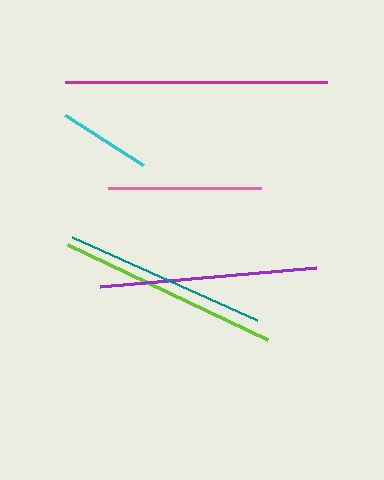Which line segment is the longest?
The magenta line is the longest at approximately 262 pixels.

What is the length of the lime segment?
The lime segment is approximately 221 pixels long.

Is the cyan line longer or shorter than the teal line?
The teal line is longer than the cyan line.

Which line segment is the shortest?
The cyan line is the shortest at approximately 93 pixels.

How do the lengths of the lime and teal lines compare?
The lime and teal lines are approximately the same length.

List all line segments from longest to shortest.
From longest to shortest: magenta, lime, purple, teal, pink, cyan.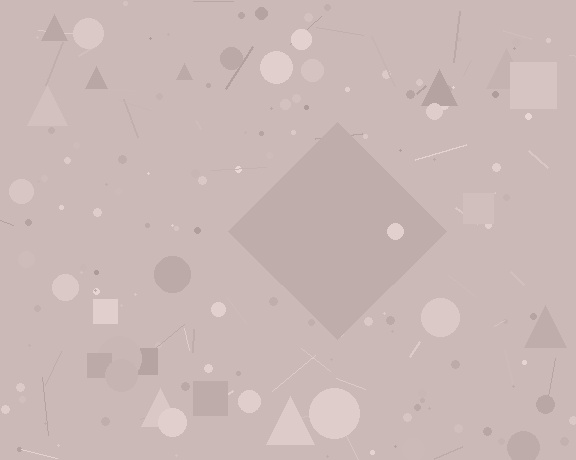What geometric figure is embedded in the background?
A diamond is embedded in the background.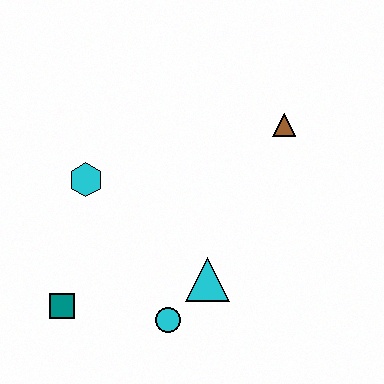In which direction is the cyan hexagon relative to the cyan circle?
The cyan hexagon is above the cyan circle.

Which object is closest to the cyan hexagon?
The teal square is closest to the cyan hexagon.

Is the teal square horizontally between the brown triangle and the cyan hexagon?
No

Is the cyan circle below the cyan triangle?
Yes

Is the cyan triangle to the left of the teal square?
No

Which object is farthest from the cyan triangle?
The brown triangle is farthest from the cyan triangle.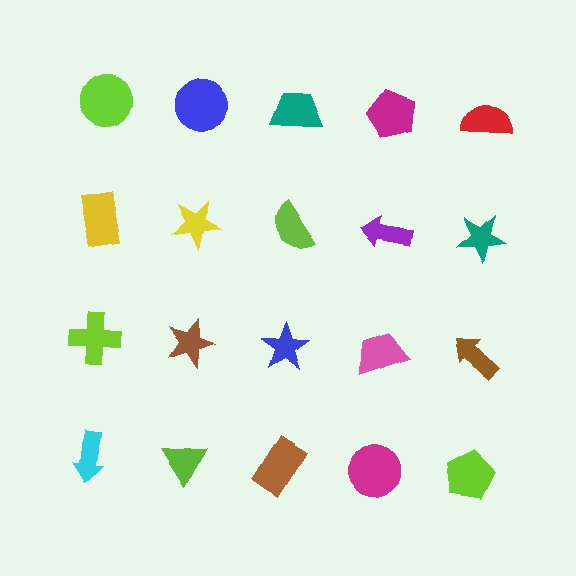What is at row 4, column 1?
A cyan arrow.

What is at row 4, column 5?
A lime pentagon.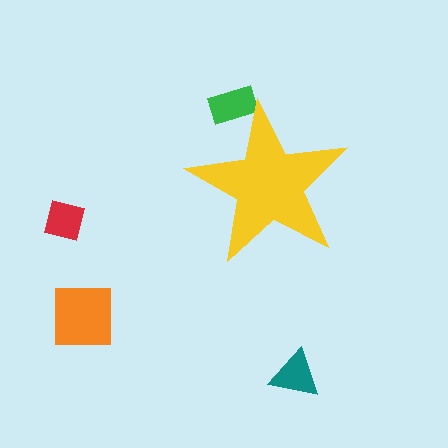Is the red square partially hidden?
No, the red square is fully visible.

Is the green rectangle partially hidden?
Yes, the green rectangle is partially hidden behind the yellow star.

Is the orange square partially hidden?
No, the orange square is fully visible.